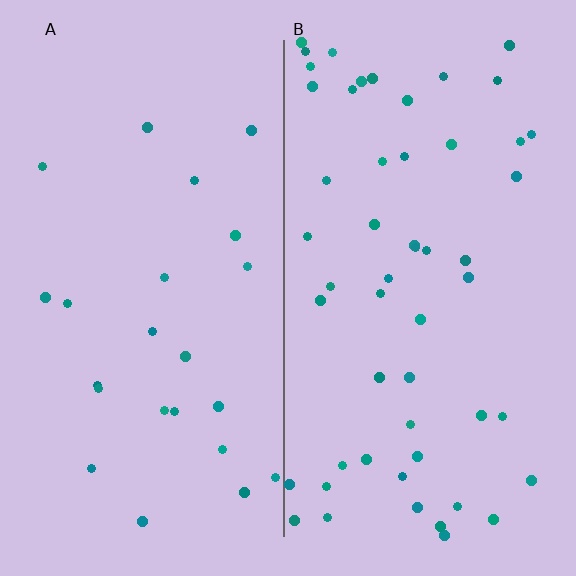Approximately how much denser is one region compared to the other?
Approximately 2.3× — region B over region A.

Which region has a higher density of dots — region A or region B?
B (the right).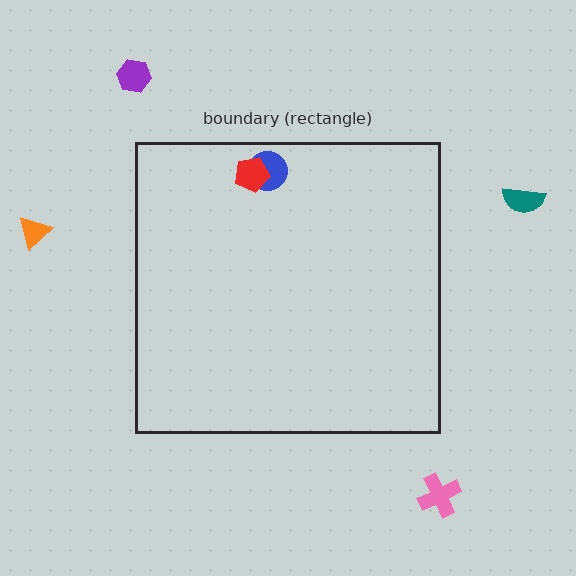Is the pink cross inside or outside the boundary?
Outside.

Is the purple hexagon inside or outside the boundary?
Outside.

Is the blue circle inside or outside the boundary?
Inside.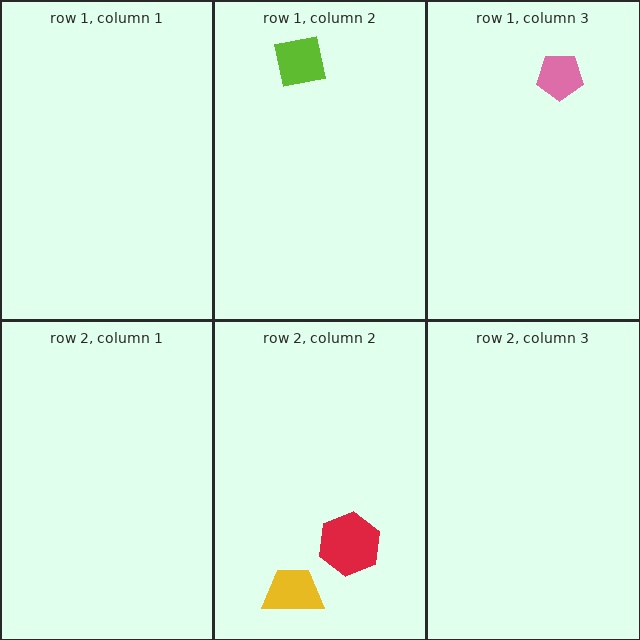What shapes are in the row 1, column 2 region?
The lime square.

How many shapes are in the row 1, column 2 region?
1.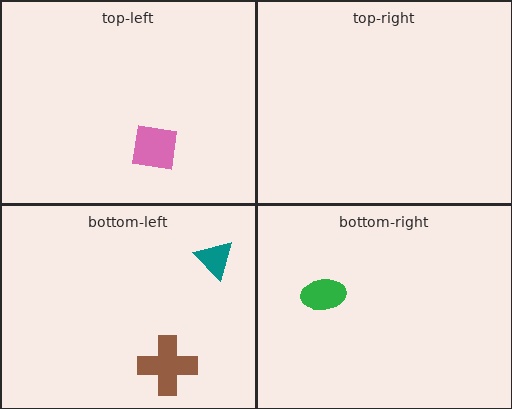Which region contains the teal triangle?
The bottom-left region.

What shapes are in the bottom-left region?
The teal triangle, the brown cross.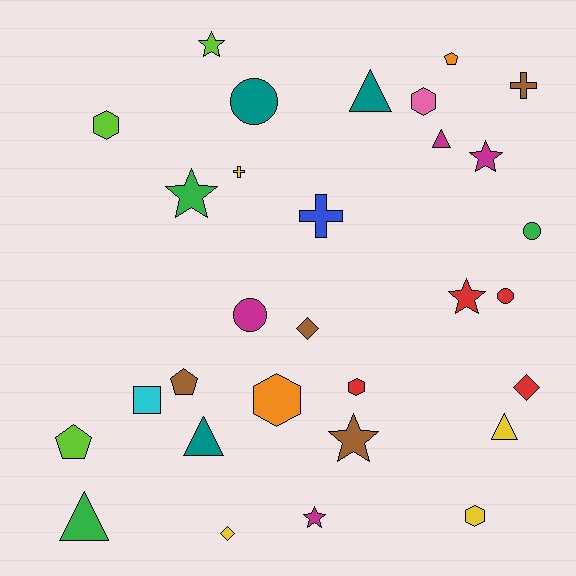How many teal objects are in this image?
There are 3 teal objects.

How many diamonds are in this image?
There are 3 diamonds.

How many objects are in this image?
There are 30 objects.